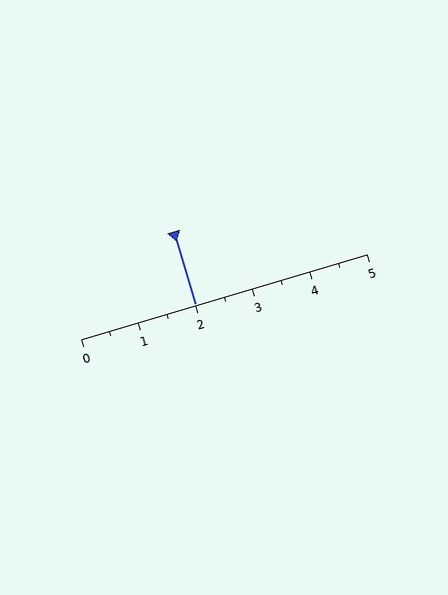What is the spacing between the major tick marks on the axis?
The major ticks are spaced 1 apart.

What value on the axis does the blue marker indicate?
The marker indicates approximately 2.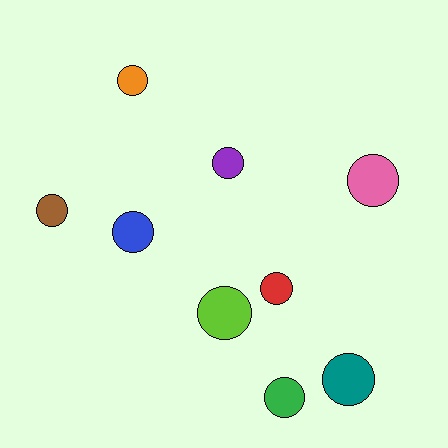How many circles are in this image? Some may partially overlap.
There are 9 circles.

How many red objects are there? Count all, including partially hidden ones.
There is 1 red object.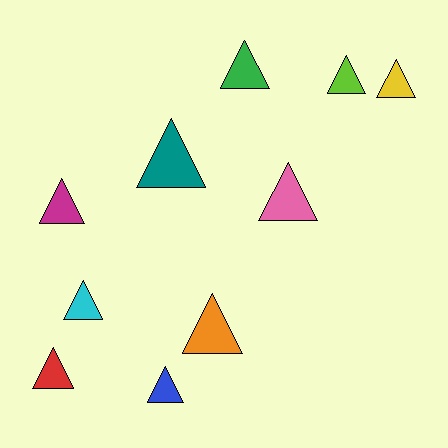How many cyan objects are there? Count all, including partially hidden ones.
There is 1 cyan object.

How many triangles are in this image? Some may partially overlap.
There are 10 triangles.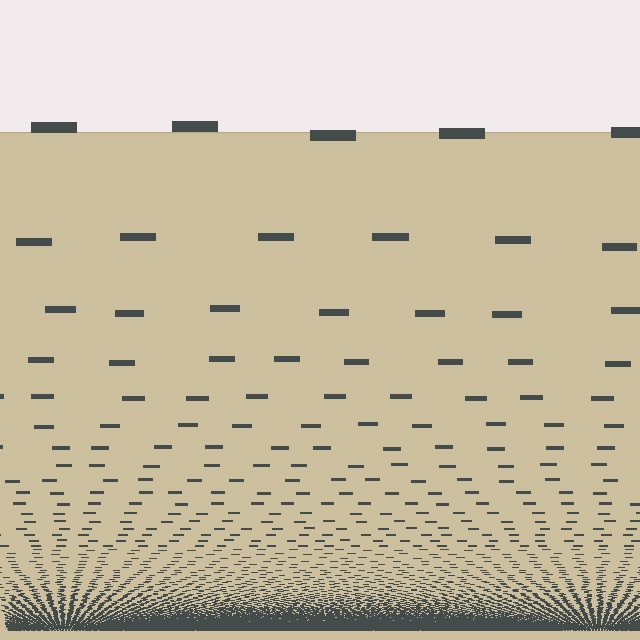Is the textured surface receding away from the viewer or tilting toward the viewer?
The surface appears to tilt toward the viewer. Texture elements get larger and sparser toward the top.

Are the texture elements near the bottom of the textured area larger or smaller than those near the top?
Smaller. The gradient is inverted — elements near the bottom are smaller and denser.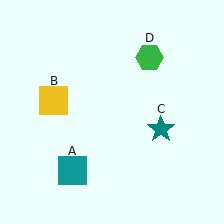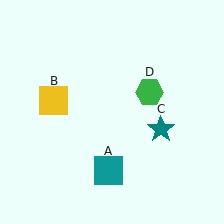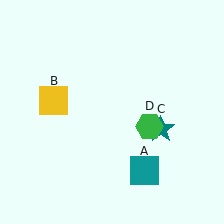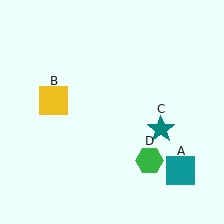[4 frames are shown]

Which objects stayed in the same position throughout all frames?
Yellow square (object B) and teal star (object C) remained stationary.